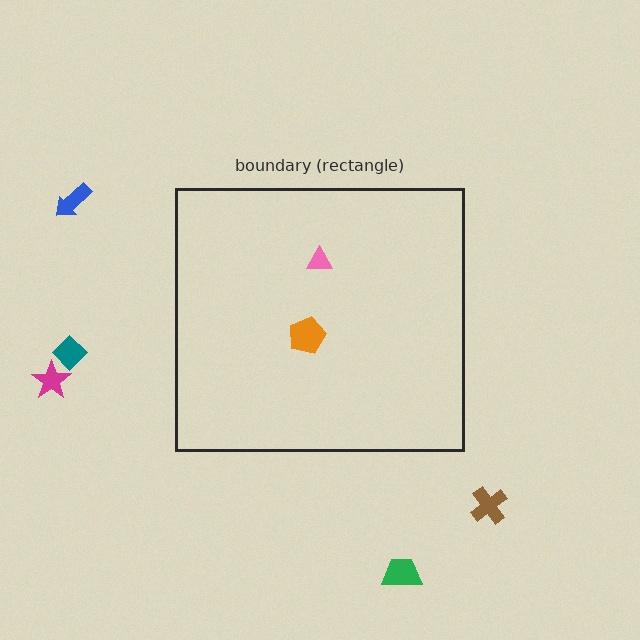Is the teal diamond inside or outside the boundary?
Outside.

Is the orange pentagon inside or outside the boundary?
Inside.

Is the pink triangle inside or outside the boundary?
Inside.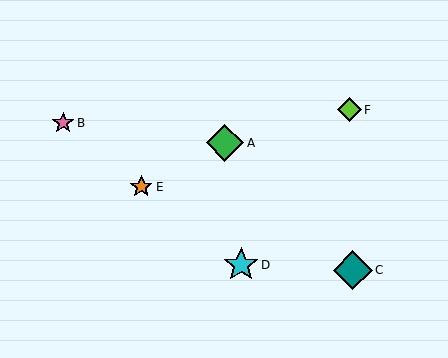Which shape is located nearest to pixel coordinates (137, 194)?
The orange star (labeled E) at (141, 187) is nearest to that location.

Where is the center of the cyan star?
The center of the cyan star is at (241, 265).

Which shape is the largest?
The teal diamond (labeled C) is the largest.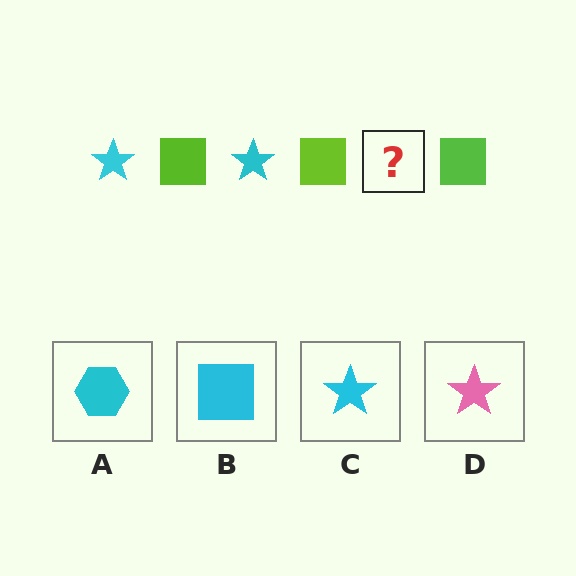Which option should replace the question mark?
Option C.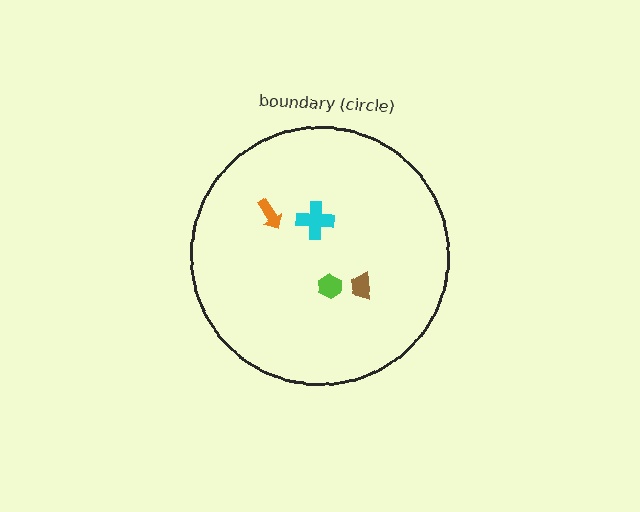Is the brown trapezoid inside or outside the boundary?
Inside.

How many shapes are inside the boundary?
4 inside, 0 outside.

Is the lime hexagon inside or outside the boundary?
Inside.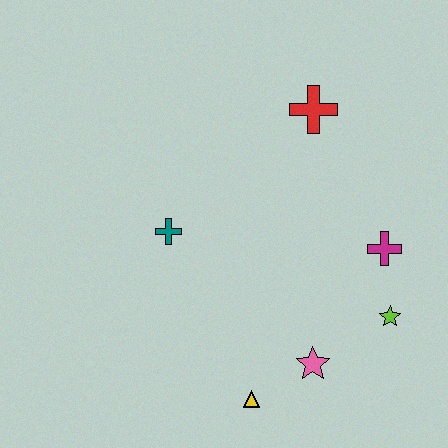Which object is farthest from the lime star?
The teal cross is farthest from the lime star.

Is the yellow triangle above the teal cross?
No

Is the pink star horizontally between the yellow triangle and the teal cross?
No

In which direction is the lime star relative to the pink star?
The lime star is to the right of the pink star.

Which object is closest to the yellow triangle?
The pink star is closest to the yellow triangle.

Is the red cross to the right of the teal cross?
Yes